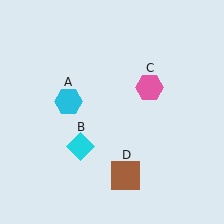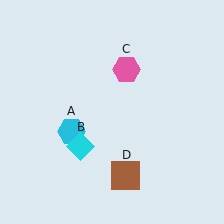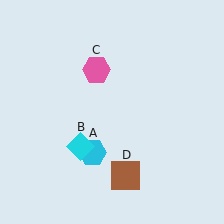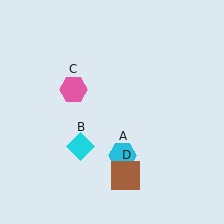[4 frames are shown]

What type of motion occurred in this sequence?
The cyan hexagon (object A), pink hexagon (object C) rotated counterclockwise around the center of the scene.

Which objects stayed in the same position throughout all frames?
Cyan diamond (object B) and brown square (object D) remained stationary.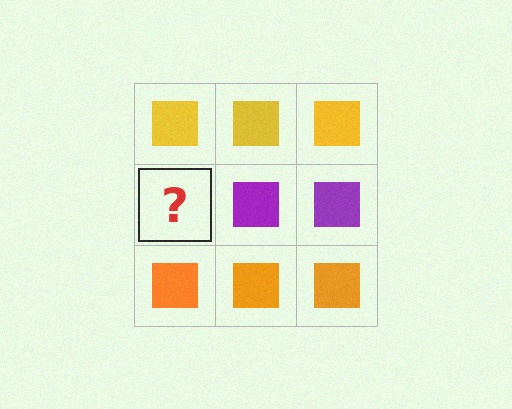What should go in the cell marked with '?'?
The missing cell should contain a purple square.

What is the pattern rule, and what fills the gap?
The rule is that each row has a consistent color. The gap should be filled with a purple square.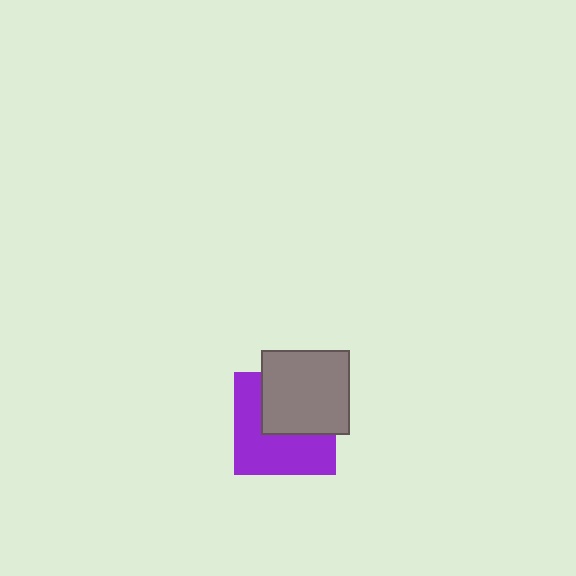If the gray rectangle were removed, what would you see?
You would see the complete purple square.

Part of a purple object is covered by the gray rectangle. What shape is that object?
It is a square.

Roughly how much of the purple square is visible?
About half of it is visible (roughly 55%).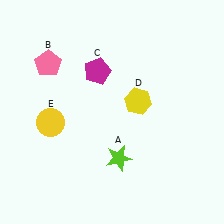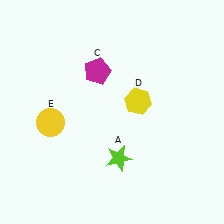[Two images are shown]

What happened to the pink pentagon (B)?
The pink pentagon (B) was removed in Image 2. It was in the top-left area of Image 1.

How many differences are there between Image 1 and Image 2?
There is 1 difference between the two images.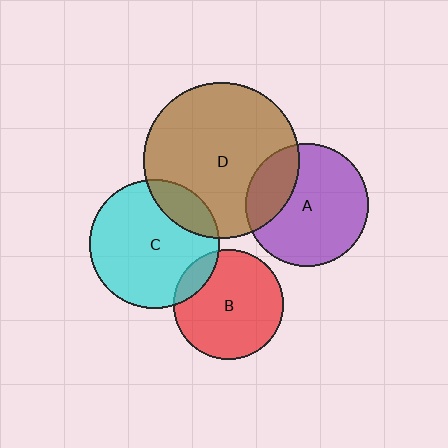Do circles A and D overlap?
Yes.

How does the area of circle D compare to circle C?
Approximately 1.5 times.